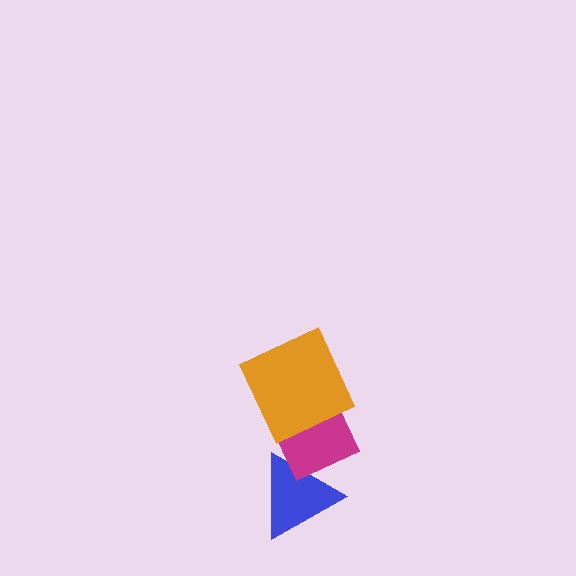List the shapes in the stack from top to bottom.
From top to bottom: the orange square, the magenta diamond, the blue triangle.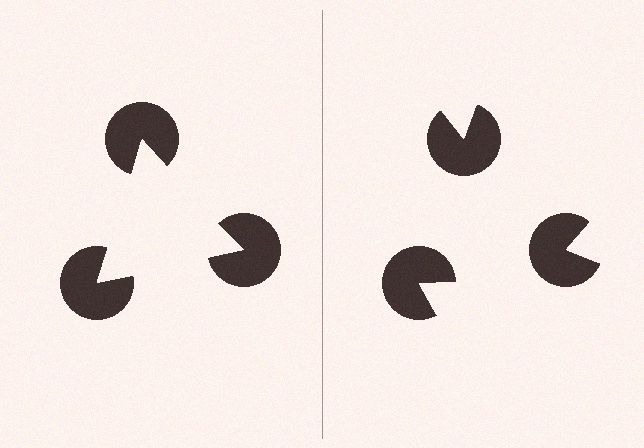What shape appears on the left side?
An illusory triangle.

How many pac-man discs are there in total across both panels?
6 — 3 on each side.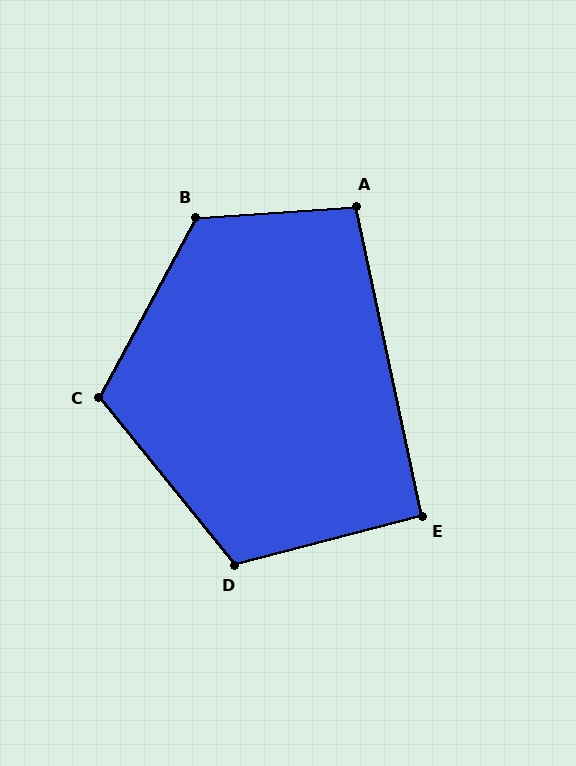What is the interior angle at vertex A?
Approximately 98 degrees (obtuse).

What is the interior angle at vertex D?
Approximately 115 degrees (obtuse).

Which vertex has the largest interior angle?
B, at approximately 122 degrees.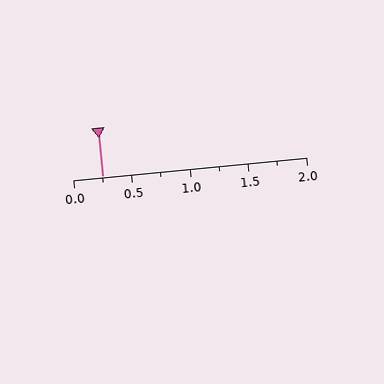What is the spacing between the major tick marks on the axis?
The major ticks are spaced 0.5 apart.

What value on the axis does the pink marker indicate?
The marker indicates approximately 0.25.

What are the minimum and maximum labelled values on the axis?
The axis runs from 0.0 to 2.0.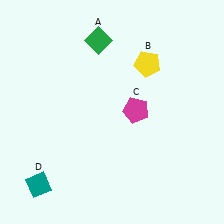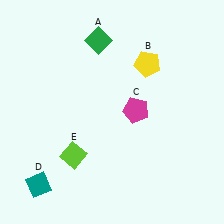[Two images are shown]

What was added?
A lime diamond (E) was added in Image 2.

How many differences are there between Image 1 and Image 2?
There is 1 difference between the two images.